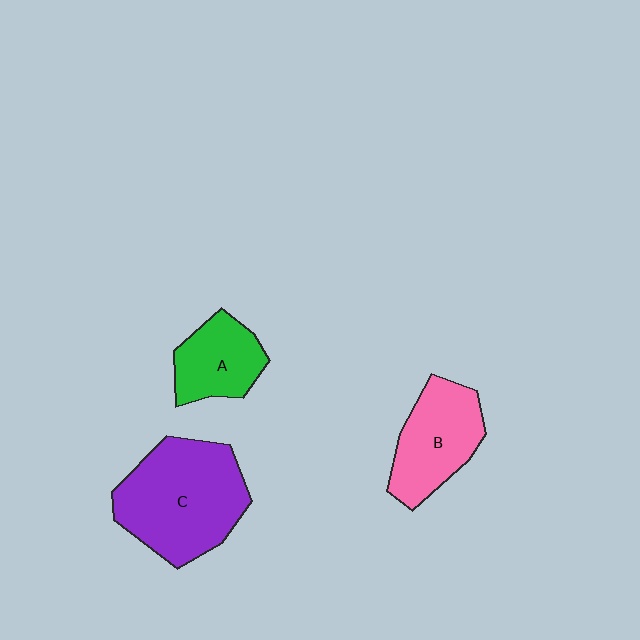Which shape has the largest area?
Shape C (purple).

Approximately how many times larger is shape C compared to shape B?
Approximately 1.5 times.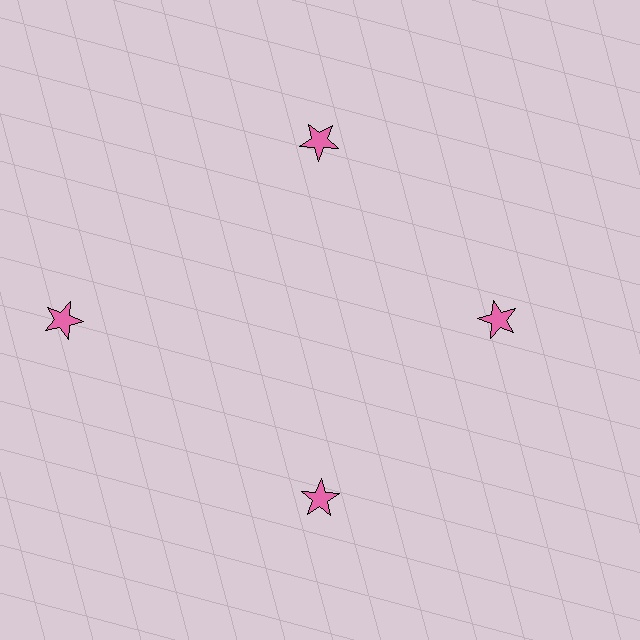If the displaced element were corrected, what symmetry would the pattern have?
It would have 4-fold rotational symmetry — the pattern would map onto itself every 90 degrees.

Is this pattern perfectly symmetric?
No. The 4 pink stars are arranged in a ring, but one element near the 9 o'clock position is pushed outward from the center, breaking the 4-fold rotational symmetry.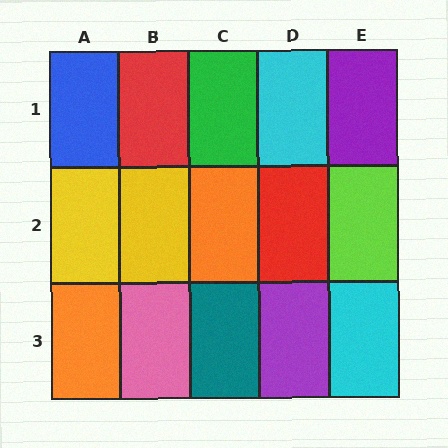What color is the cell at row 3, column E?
Cyan.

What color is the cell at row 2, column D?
Red.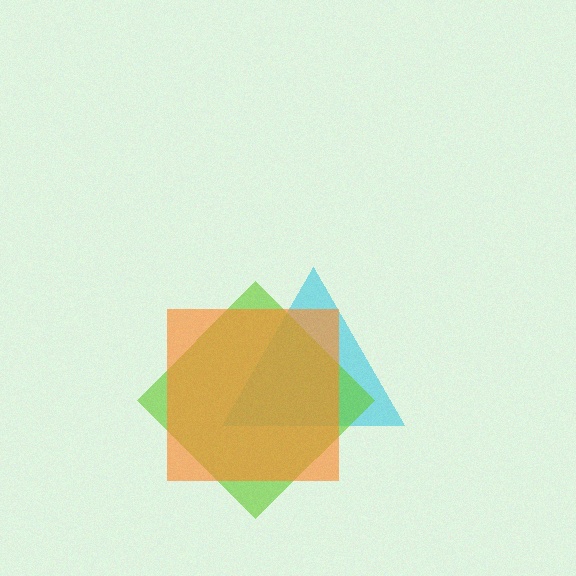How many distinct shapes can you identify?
There are 3 distinct shapes: a cyan triangle, a lime diamond, an orange square.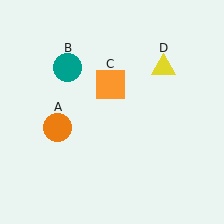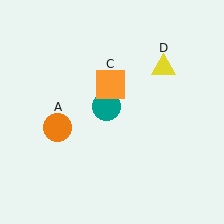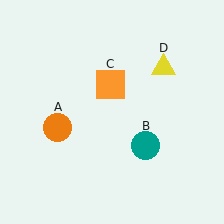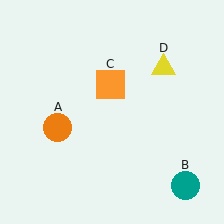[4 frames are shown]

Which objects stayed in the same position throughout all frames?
Orange circle (object A) and orange square (object C) and yellow triangle (object D) remained stationary.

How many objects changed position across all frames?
1 object changed position: teal circle (object B).